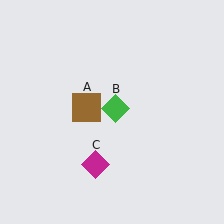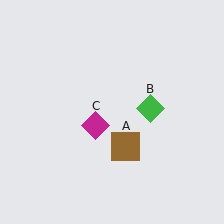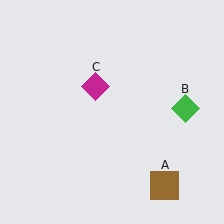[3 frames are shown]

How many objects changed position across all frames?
3 objects changed position: brown square (object A), green diamond (object B), magenta diamond (object C).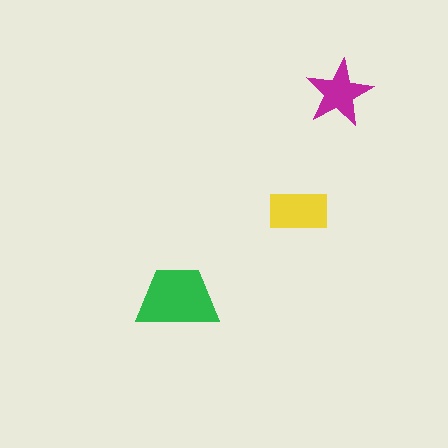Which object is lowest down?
The green trapezoid is bottommost.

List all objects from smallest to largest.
The magenta star, the yellow rectangle, the green trapezoid.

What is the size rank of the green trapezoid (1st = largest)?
1st.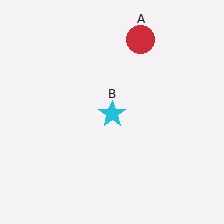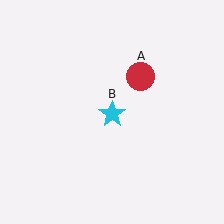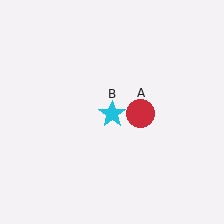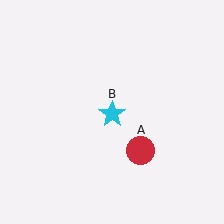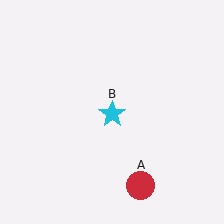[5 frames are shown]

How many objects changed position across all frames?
1 object changed position: red circle (object A).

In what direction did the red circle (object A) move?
The red circle (object A) moved down.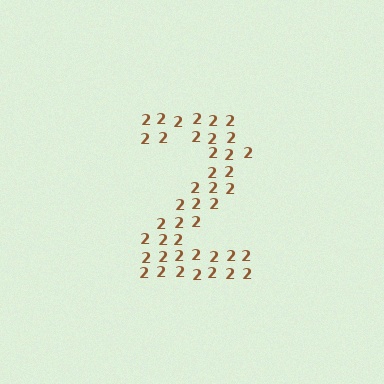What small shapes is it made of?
It is made of small digit 2's.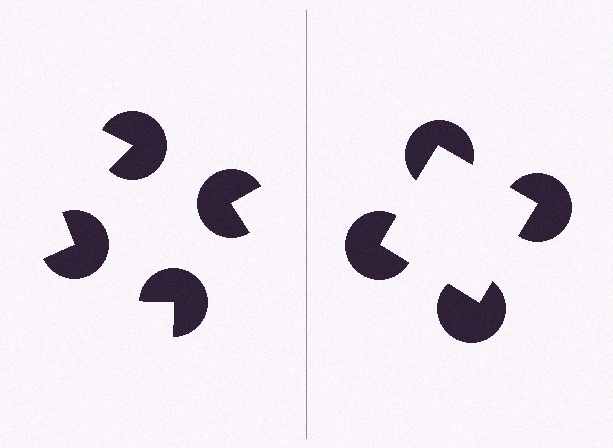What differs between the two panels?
The pac-man discs are positioned identically on both sides; only the wedge orientations differ. On the right they align to a square; on the left they are misaligned.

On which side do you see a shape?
An illusory square appears on the right side. On the left side the wedge cuts are rotated, so no coherent shape forms.